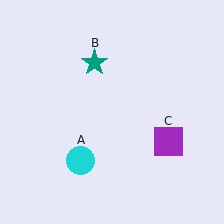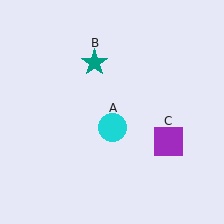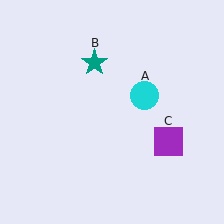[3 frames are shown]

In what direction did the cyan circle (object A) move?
The cyan circle (object A) moved up and to the right.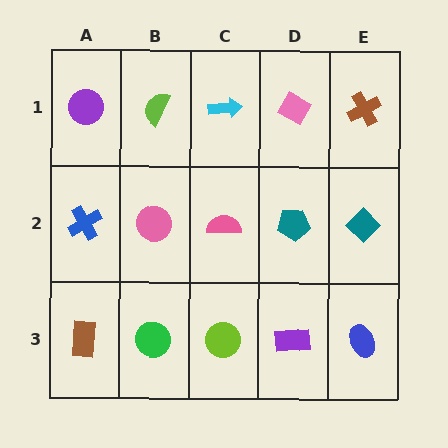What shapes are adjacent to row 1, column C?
A pink semicircle (row 2, column C), a lime semicircle (row 1, column B), a pink diamond (row 1, column D).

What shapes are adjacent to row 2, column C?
A cyan arrow (row 1, column C), a lime circle (row 3, column C), a pink circle (row 2, column B), a teal pentagon (row 2, column D).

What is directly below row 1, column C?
A pink semicircle.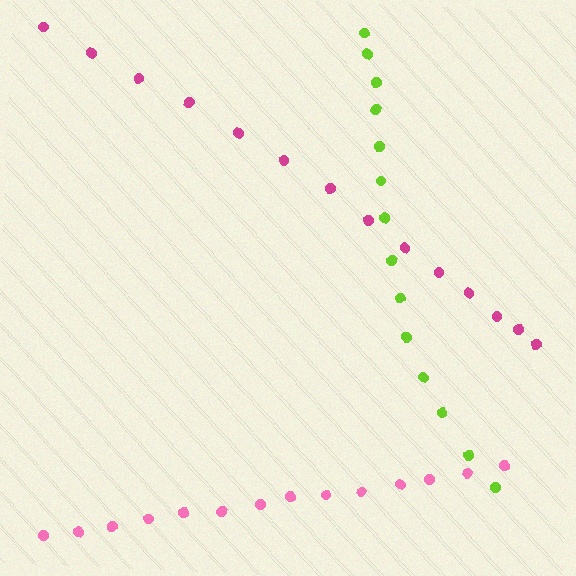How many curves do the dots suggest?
There are 3 distinct paths.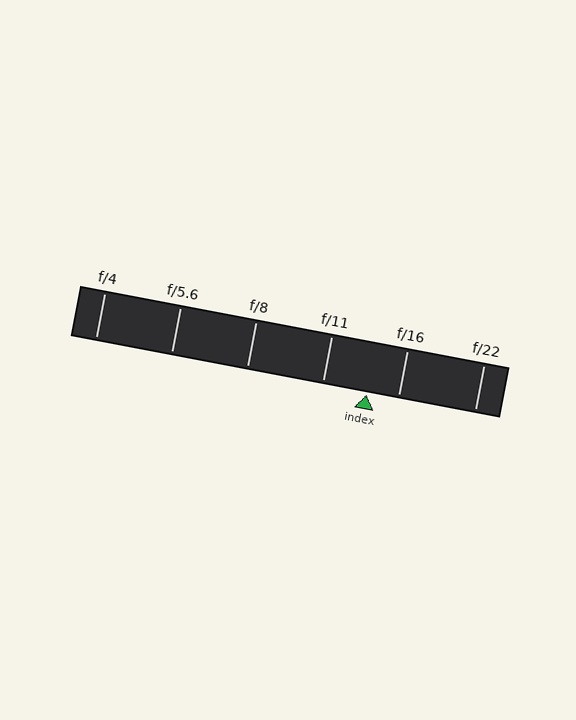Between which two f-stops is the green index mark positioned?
The index mark is between f/11 and f/16.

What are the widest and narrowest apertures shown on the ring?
The widest aperture shown is f/4 and the narrowest is f/22.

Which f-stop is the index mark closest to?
The index mark is closest to f/16.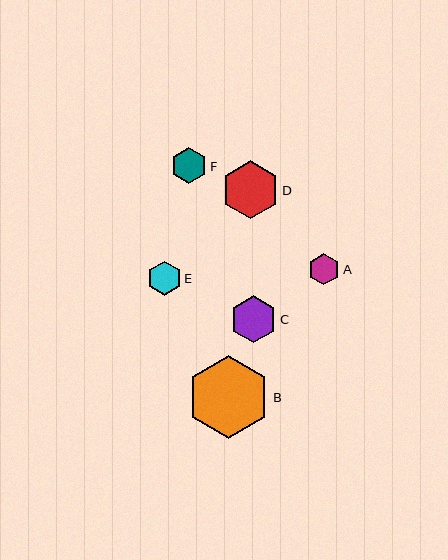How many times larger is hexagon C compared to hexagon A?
Hexagon C is approximately 1.5 times the size of hexagon A.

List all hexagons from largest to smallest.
From largest to smallest: B, D, C, F, E, A.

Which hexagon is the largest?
Hexagon B is the largest with a size of approximately 83 pixels.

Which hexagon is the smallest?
Hexagon A is the smallest with a size of approximately 32 pixels.